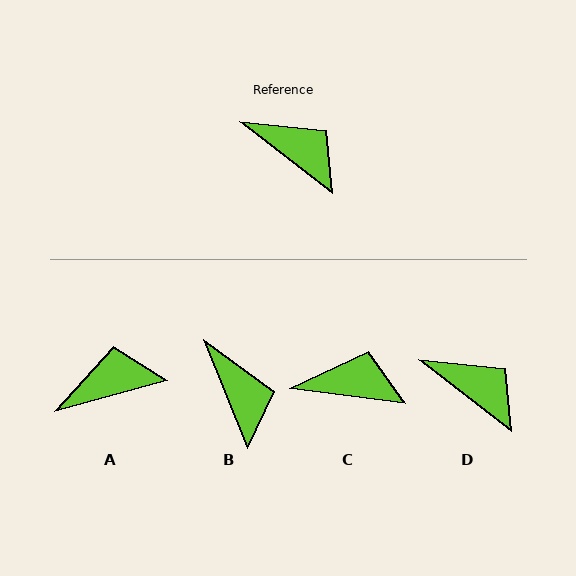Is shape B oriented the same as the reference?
No, it is off by about 31 degrees.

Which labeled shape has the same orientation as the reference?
D.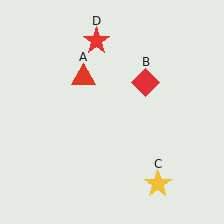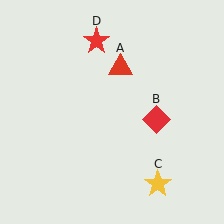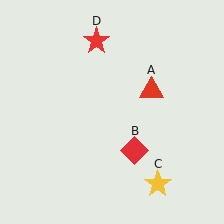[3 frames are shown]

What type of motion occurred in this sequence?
The red triangle (object A), red diamond (object B) rotated clockwise around the center of the scene.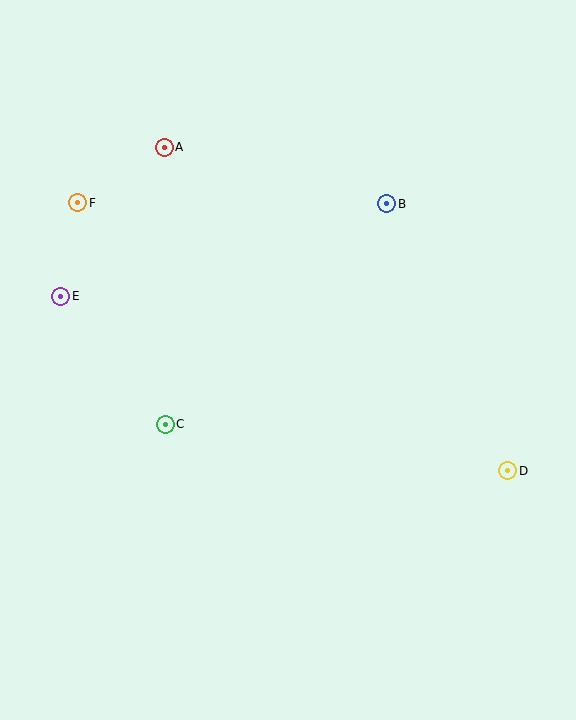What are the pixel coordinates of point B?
Point B is at (387, 204).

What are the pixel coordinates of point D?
Point D is at (508, 471).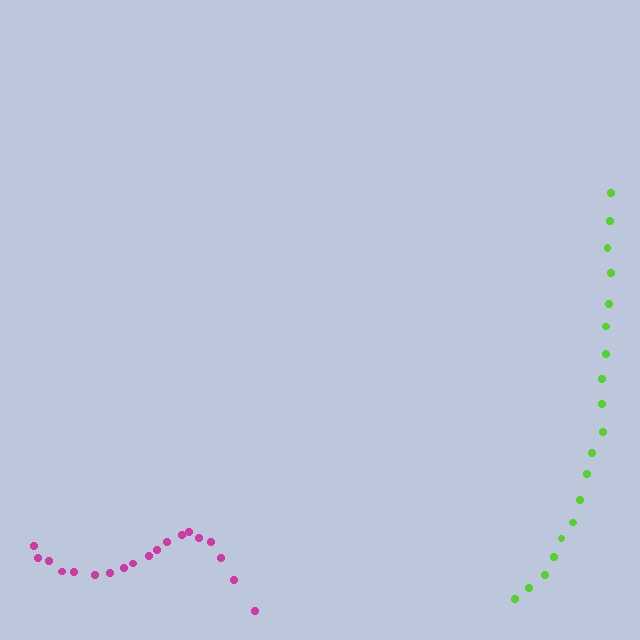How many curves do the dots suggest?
There are 2 distinct paths.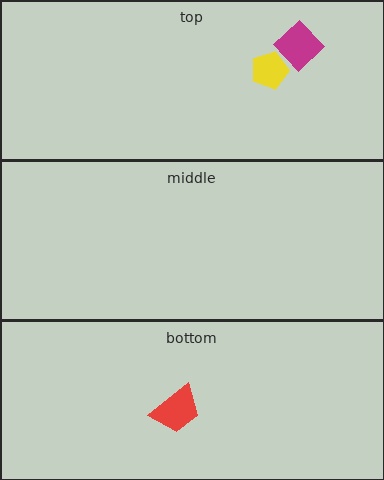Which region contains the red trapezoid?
The bottom region.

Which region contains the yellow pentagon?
The top region.